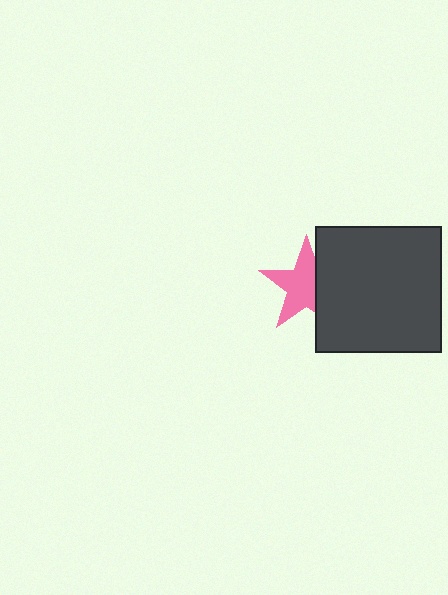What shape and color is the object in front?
The object in front is a dark gray square.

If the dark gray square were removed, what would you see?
You would see the complete pink star.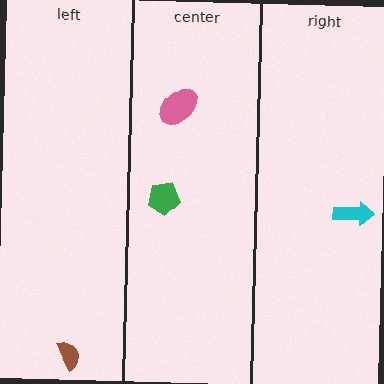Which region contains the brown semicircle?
The left region.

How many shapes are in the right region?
1.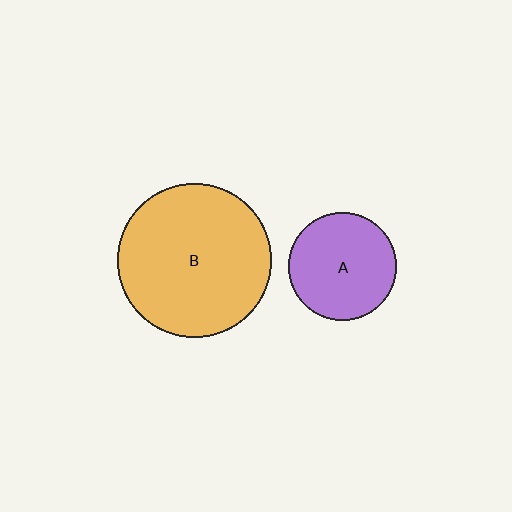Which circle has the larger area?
Circle B (orange).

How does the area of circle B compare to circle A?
Approximately 2.0 times.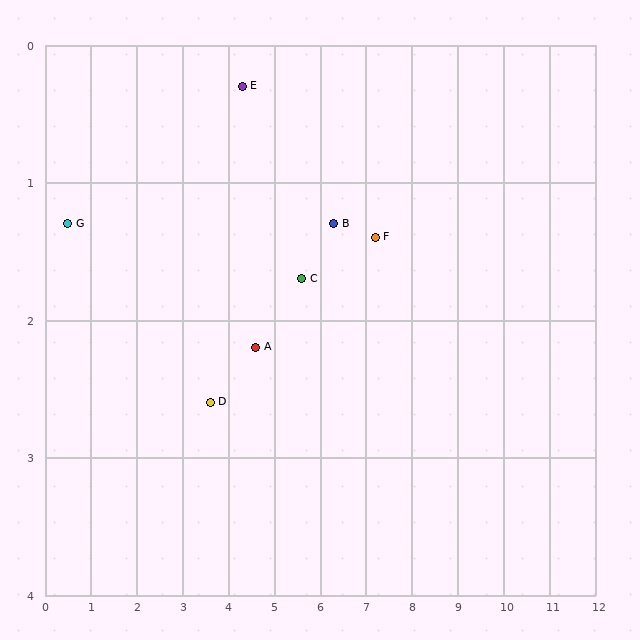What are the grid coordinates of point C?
Point C is at approximately (5.6, 1.7).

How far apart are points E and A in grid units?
Points E and A are about 1.9 grid units apart.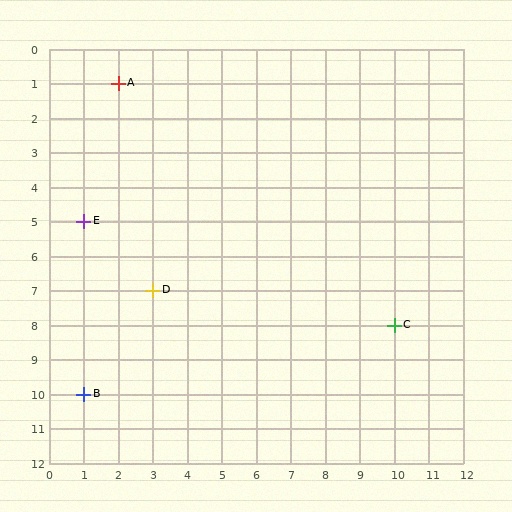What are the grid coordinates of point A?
Point A is at grid coordinates (2, 1).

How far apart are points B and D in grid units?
Points B and D are 2 columns and 3 rows apart (about 3.6 grid units diagonally).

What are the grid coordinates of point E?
Point E is at grid coordinates (1, 5).